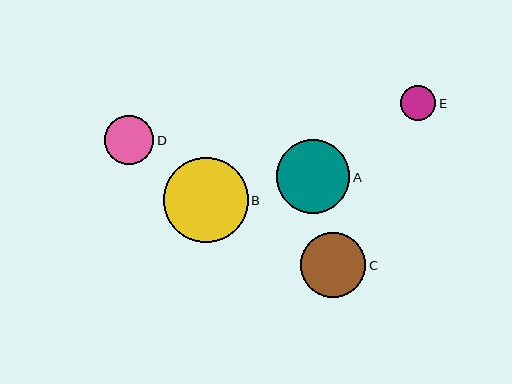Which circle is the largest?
Circle B is the largest with a size of approximately 85 pixels.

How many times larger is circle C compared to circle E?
Circle C is approximately 1.9 times the size of circle E.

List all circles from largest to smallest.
From largest to smallest: B, A, C, D, E.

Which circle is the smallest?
Circle E is the smallest with a size of approximately 35 pixels.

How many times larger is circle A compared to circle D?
Circle A is approximately 1.5 times the size of circle D.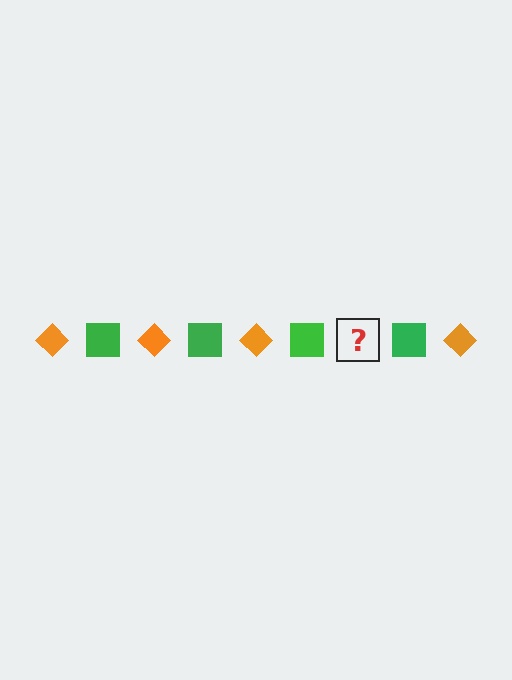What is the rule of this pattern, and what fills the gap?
The rule is that the pattern alternates between orange diamond and green square. The gap should be filled with an orange diamond.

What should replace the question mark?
The question mark should be replaced with an orange diamond.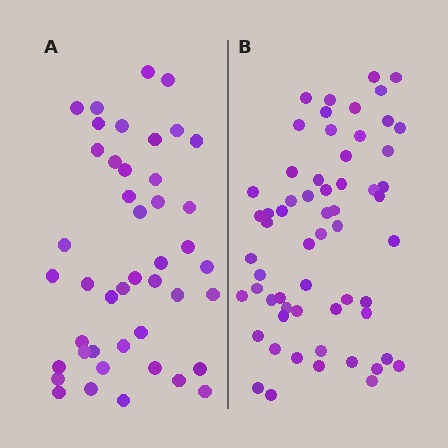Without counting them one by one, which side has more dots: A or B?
Region B (the right region) has more dots.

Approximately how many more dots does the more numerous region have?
Region B has approximately 15 more dots than region A.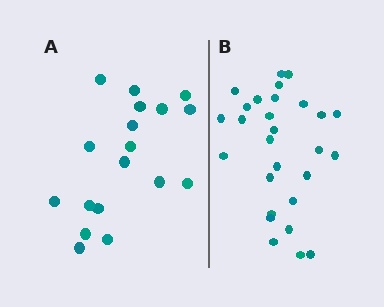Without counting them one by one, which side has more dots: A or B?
Region B (the right region) has more dots.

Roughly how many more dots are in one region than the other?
Region B has roughly 10 or so more dots than region A.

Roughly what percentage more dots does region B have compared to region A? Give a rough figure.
About 55% more.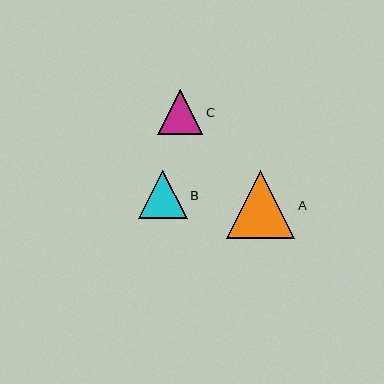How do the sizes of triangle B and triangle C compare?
Triangle B and triangle C are approximately the same size.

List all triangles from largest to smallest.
From largest to smallest: A, B, C.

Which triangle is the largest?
Triangle A is the largest with a size of approximately 68 pixels.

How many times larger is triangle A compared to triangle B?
Triangle A is approximately 1.4 times the size of triangle B.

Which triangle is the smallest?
Triangle C is the smallest with a size of approximately 45 pixels.